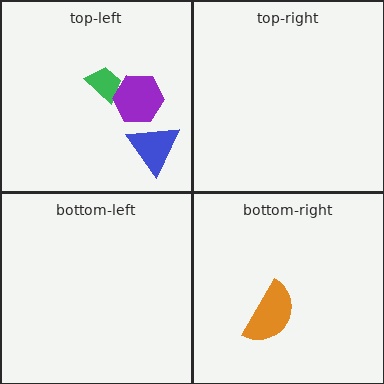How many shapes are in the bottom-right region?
1.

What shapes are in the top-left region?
The green trapezoid, the purple hexagon, the blue triangle.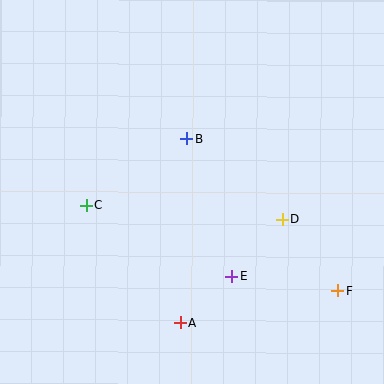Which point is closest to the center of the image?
Point B at (187, 139) is closest to the center.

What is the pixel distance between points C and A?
The distance between C and A is 150 pixels.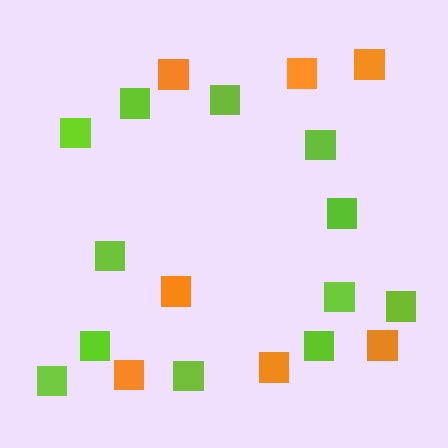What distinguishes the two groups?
There are 2 groups: one group of orange squares (7) and one group of lime squares (12).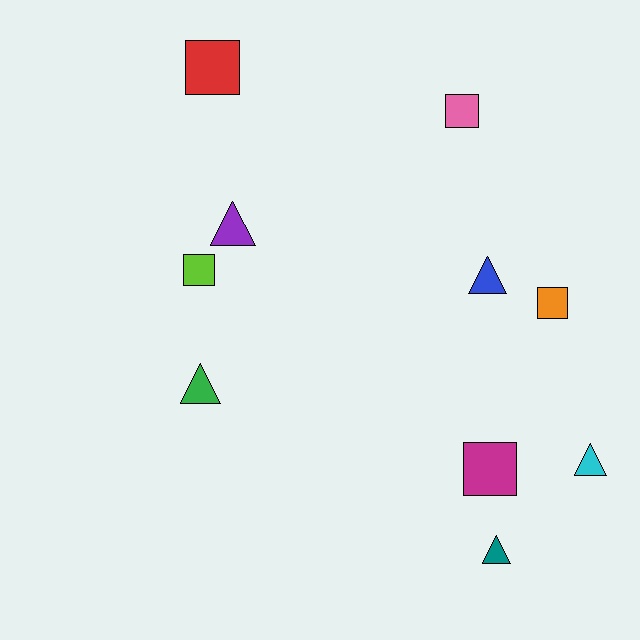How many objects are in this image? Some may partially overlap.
There are 10 objects.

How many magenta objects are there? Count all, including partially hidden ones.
There is 1 magenta object.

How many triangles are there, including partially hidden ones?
There are 5 triangles.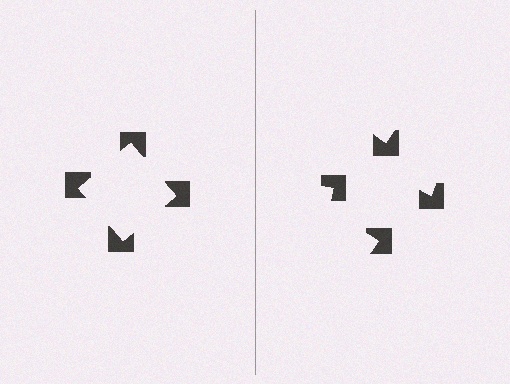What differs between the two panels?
The notched squares are positioned identically on both sides; only the wedge orientations differ. On the left they align to a square; on the right they are misaligned.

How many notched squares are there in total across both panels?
8 — 4 on each side.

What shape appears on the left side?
An illusory square.